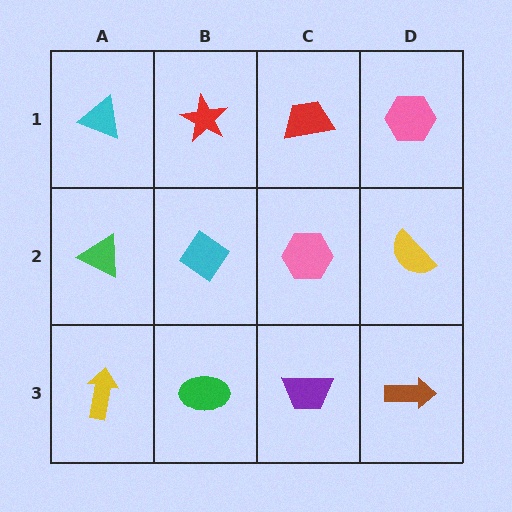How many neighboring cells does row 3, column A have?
2.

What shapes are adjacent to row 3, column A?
A green triangle (row 2, column A), a green ellipse (row 3, column B).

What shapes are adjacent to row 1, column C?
A pink hexagon (row 2, column C), a red star (row 1, column B), a pink hexagon (row 1, column D).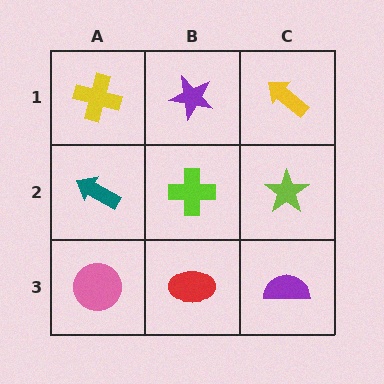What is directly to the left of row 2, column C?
A lime cross.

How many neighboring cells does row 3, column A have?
2.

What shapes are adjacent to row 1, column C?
A lime star (row 2, column C), a purple star (row 1, column B).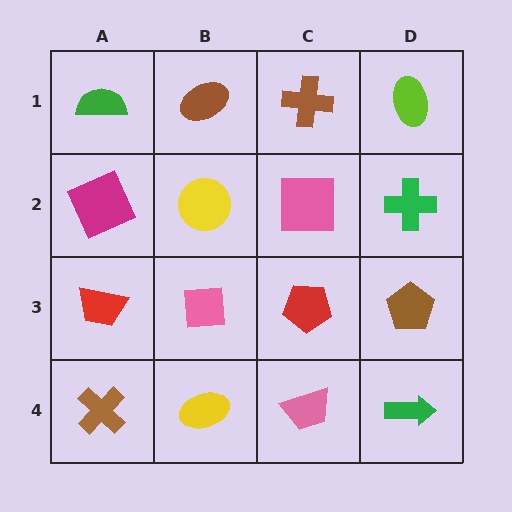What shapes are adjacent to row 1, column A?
A magenta square (row 2, column A), a brown ellipse (row 1, column B).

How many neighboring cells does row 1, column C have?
3.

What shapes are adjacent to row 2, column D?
A lime ellipse (row 1, column D), a brown pentagon (row 3, column D), a pink square (row 2, column C).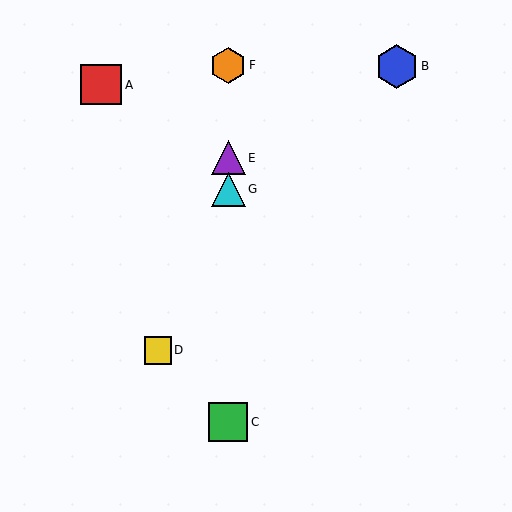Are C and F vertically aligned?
Yes, both are at x≈228.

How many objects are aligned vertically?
4 objects (C, E, F, G) are aligned vertically.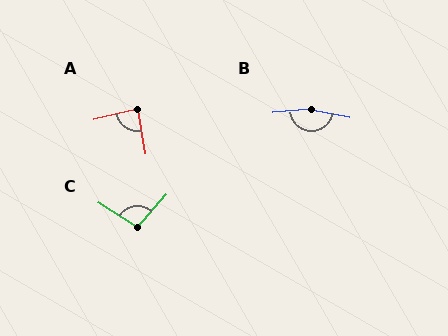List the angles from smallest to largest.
A (86°), C (99°), B (164°).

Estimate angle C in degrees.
Approximately 99 degrees.